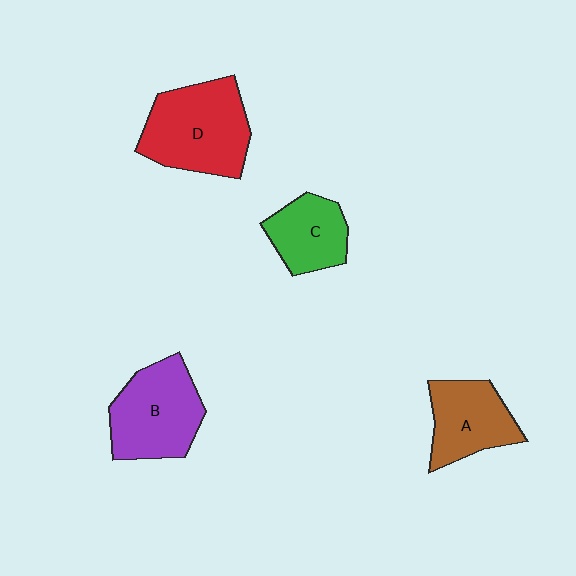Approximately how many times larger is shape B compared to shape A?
Approximately 1.3 times.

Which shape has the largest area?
Shape D (red).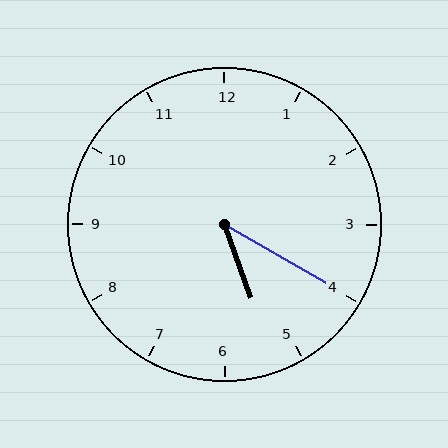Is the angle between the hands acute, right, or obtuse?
It is acute.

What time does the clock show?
5:20.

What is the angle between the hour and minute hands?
Approximately 40 degrees.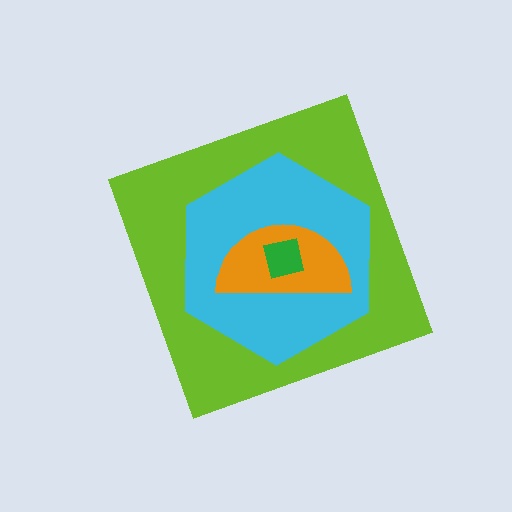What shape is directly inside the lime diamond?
The cyan hexagon.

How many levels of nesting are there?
4.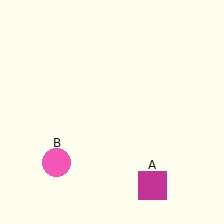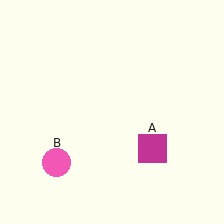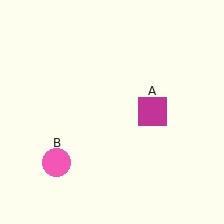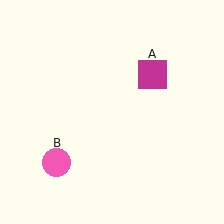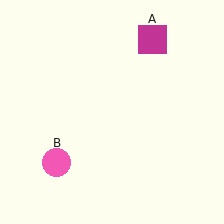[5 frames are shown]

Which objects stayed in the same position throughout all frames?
Pink circle (object B) remained stationary.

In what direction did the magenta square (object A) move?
The magenta square (object A) moved up.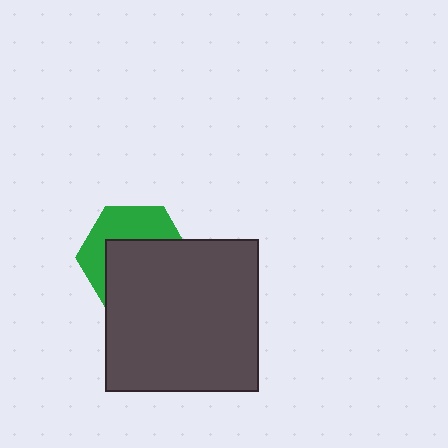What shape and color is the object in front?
The object in front is a dark gray square.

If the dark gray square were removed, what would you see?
You would see the complete green hexagon.